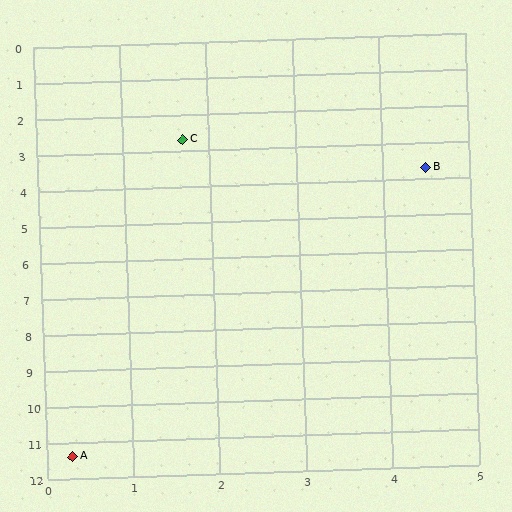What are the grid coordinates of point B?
Point B is at approximately (4.5, 3.7).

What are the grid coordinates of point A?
Point A is at approximately (0.3, 11.4).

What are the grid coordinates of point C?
Point C is at approximately (1.7, 2.7).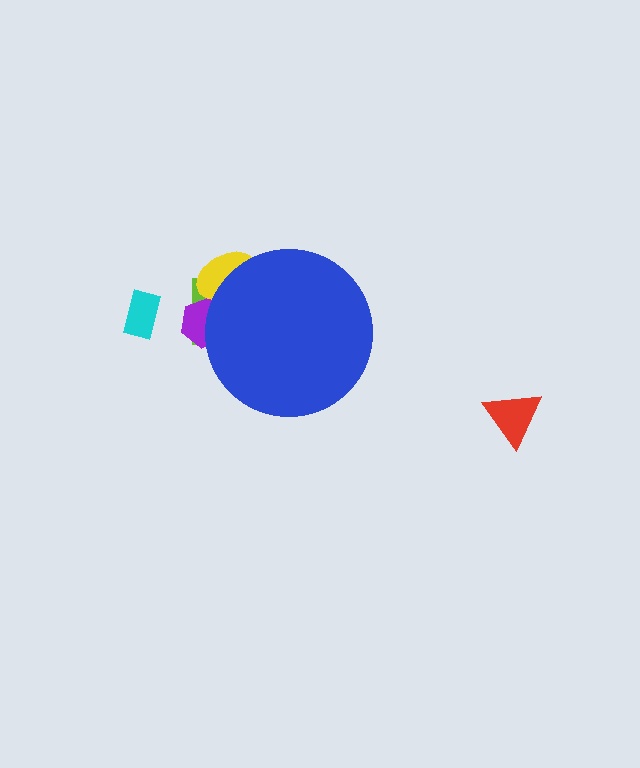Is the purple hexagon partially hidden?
Yes, the purple hexagon is partially hidden behind the blue circle.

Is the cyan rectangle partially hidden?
No, the cyan rectangle is fully visible.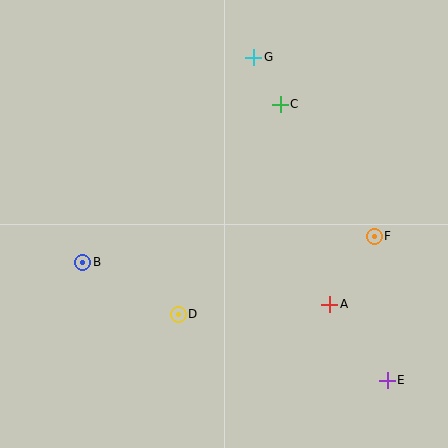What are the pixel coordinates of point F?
Point F is at (374, 236).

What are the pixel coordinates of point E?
Point E is at (387, 380).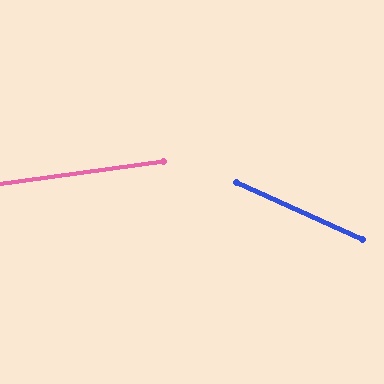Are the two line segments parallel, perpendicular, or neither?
Neither parallel nor perpendicular — they differ by about 32°.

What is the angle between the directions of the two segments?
Approximately 32 degrees.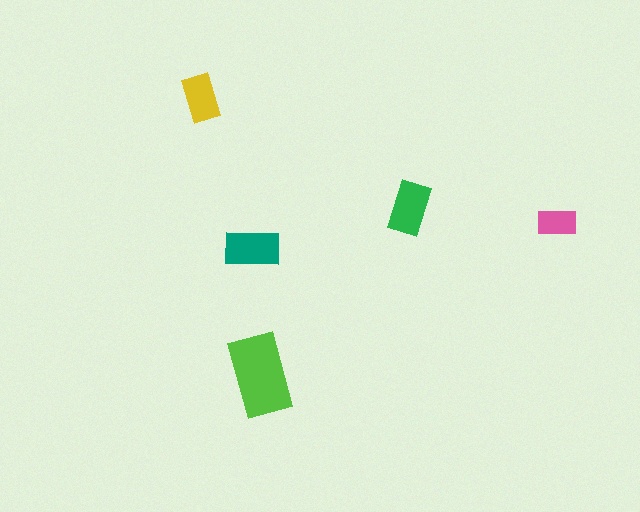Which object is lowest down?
The lime rectangle is bottommost.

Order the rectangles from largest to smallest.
the lime one, the teal one, the green one, the yellow one, the pink one.